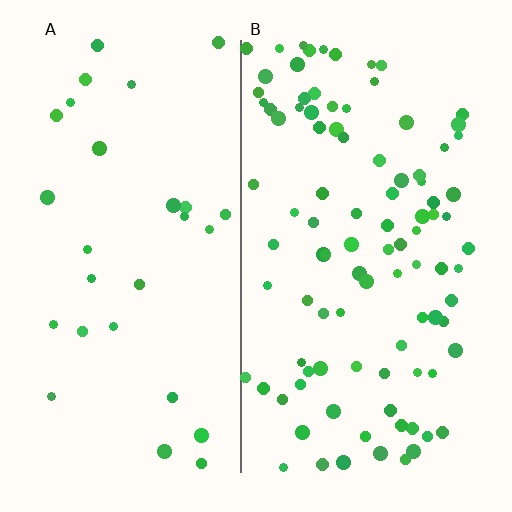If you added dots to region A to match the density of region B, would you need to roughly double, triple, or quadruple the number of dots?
Approximately triple.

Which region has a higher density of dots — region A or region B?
B (the right).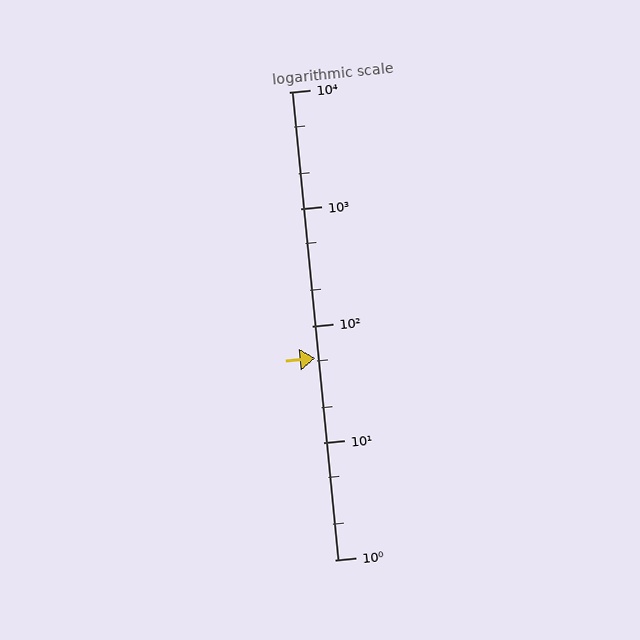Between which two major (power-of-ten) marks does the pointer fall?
The pointer is between 10 and 100.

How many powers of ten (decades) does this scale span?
The scale spans 4 decades, from 1 to 10000.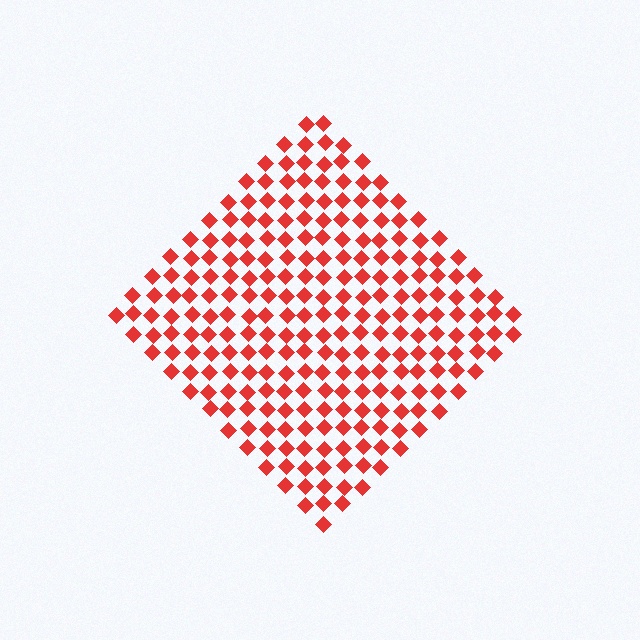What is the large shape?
The large shape is a diamond.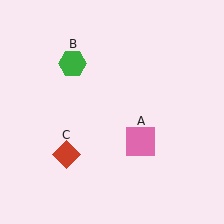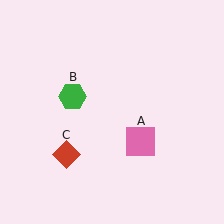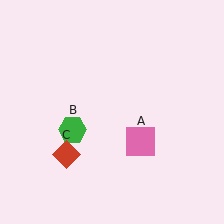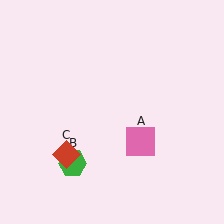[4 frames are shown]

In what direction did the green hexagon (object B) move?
The green hexagon (object B) moved down.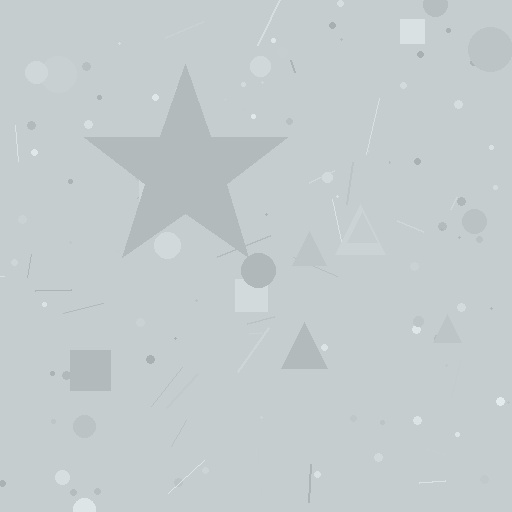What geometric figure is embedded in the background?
A star is embedded in the background.